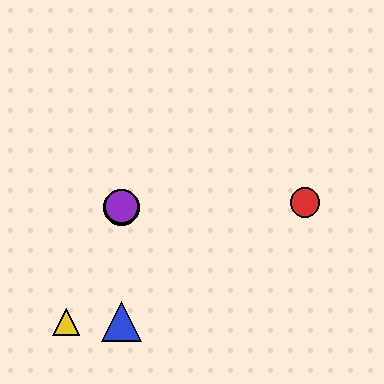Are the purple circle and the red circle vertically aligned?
No, the purple circle is at x≈122 and the red circle is at x≈305.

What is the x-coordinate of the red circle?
The red circle is at x≈305.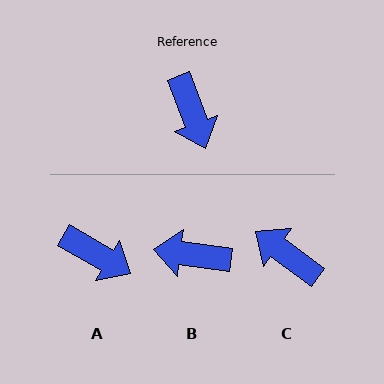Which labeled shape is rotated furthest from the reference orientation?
C, about 147 degrees away.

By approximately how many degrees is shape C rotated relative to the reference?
Approximately 147 degrees clockwise.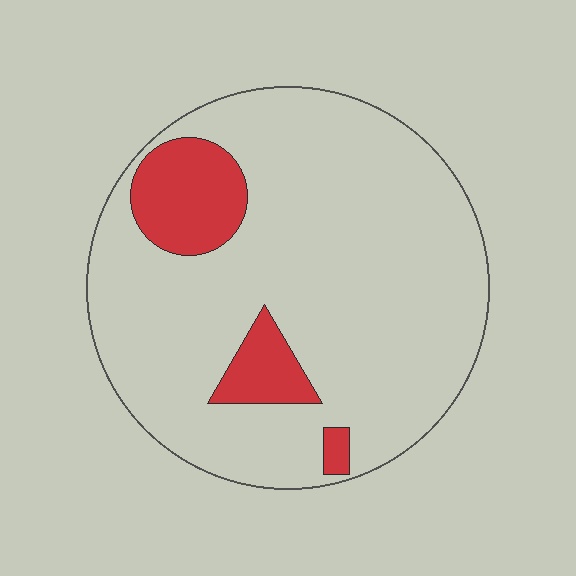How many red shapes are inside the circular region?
3.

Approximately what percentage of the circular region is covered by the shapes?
Approximately 15%.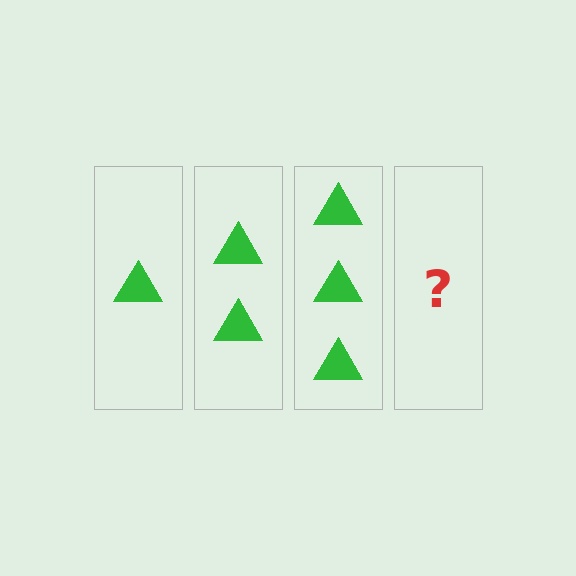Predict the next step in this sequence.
The next step is 4 triangles.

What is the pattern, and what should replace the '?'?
The pattern is that each step adds one more triangle. The '?' should be 4 triangles.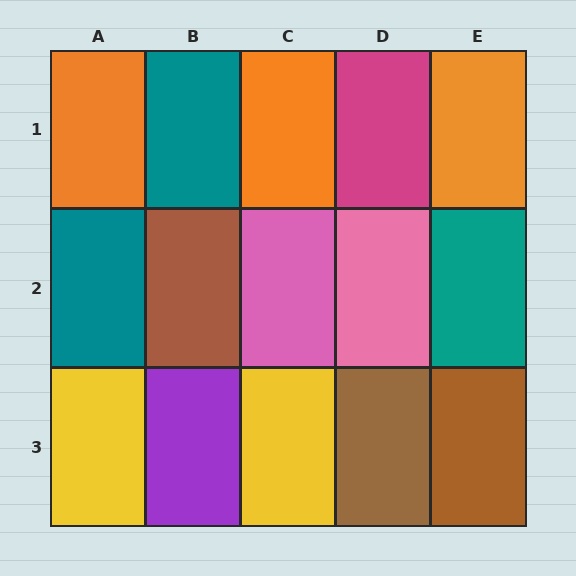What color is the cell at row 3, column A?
Yellow.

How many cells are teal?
3 cells are teal.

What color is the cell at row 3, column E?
Brown.